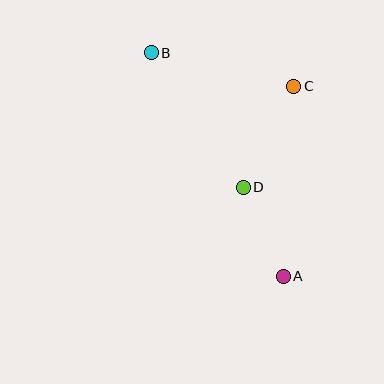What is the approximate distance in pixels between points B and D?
The distance between B and D is approximately 163 pixels.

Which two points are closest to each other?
Points A and D are closest to each other.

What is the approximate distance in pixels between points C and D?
The distance between C and D is approximately 113 pixels.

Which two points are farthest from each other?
Points A and B are farthest from each other.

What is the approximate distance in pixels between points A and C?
The distance between A and C is approximately 190 pixels.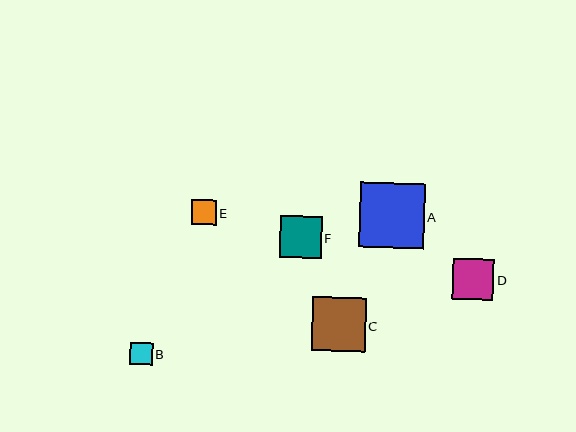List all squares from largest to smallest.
From largest to smallest: A, C, F, D, E, B.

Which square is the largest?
Square A is the largest with a size of approximately 65 pixels.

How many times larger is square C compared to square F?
Square C is approximately 1.3 times the size of square F.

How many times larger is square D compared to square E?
Square D is approximately 1.6 times the size of square E.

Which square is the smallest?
Square B is the smallest with a size of approximately 22 pixels.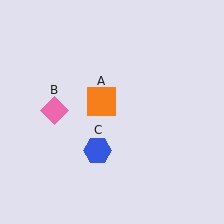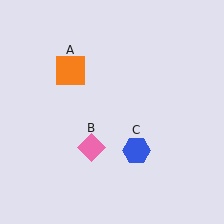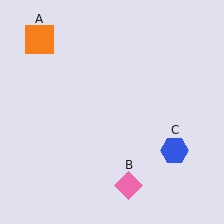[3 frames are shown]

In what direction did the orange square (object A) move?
The orange square (object A) moved up and to the left.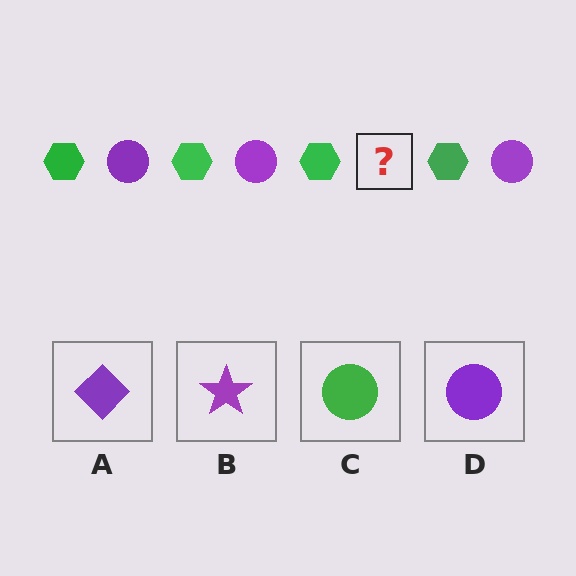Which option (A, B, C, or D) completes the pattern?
D.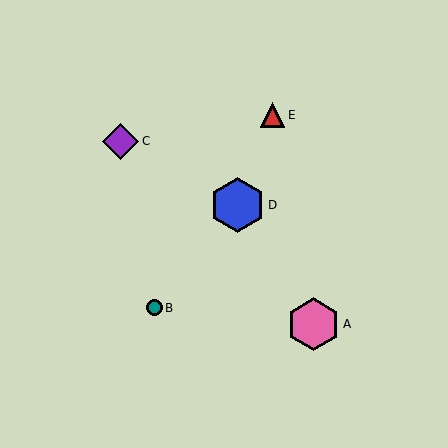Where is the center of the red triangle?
The center of the red triangle is at (273, 115).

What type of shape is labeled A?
Shape A is a pink hexagon.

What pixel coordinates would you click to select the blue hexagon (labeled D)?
Click at (237, 205) to select the blue hexagon D.